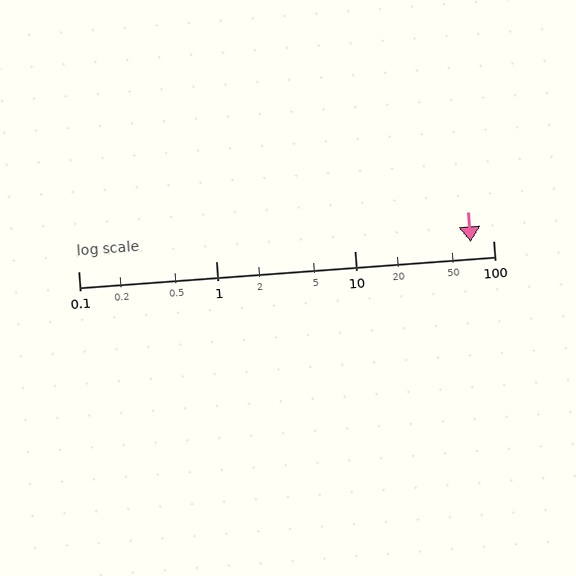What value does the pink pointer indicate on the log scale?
The pointer indicates approximately 69.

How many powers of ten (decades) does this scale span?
The scale spans 3 decades, from 0.1 to 100.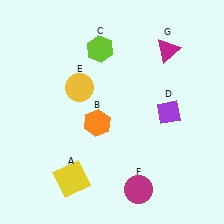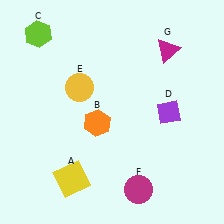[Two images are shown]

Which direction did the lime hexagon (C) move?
The lime hexagon (C) moved left.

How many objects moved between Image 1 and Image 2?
1 object moved between the two images.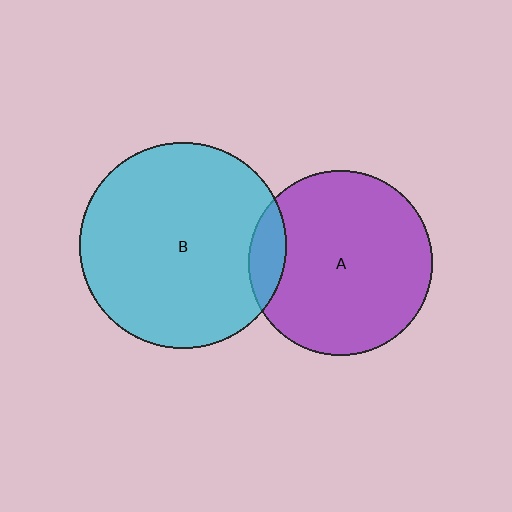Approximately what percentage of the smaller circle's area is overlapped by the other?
Approximately 10%.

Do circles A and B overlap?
Yes.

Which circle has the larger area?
Circle B (cyan).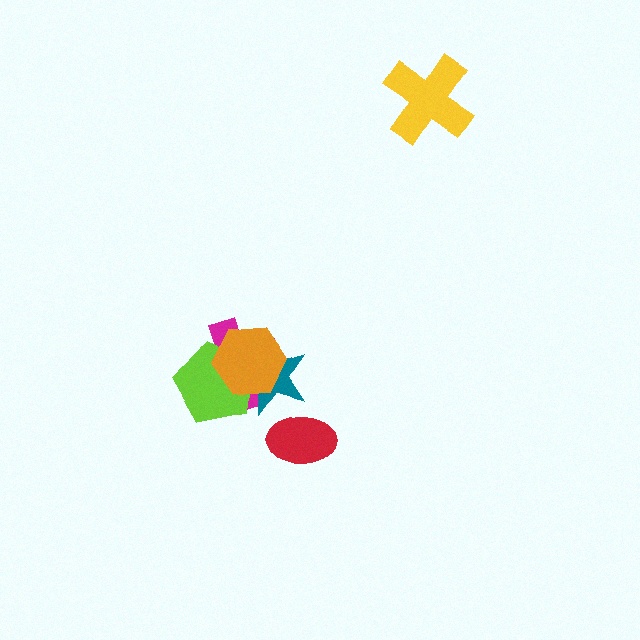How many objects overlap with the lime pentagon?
3 objects overlap with the lime pentagon.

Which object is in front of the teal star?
The orange hexagon is in front of the teal star.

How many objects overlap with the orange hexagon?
3 objects overlap with the orange hexagon.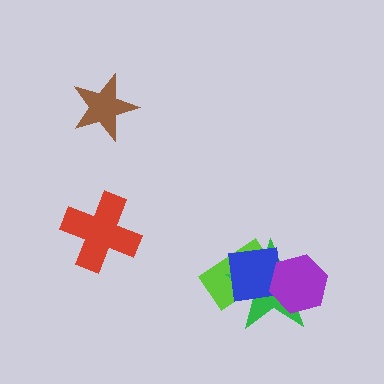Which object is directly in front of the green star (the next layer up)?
The blue square is directly in front of the green star.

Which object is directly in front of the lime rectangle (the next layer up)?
The green star is directly in front of the lime rectangle.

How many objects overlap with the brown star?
0 objects overlap with the brown star.